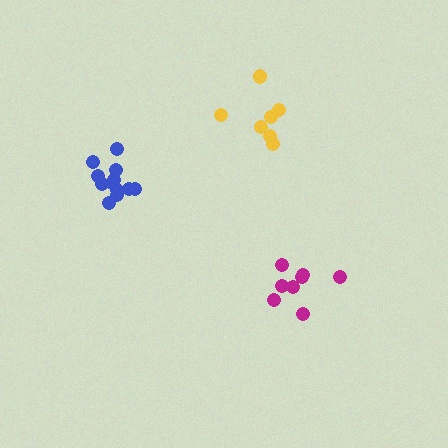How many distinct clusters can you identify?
There are 3 distinct clusters.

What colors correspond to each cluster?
The clusters are colored: magenta, blue, yellow.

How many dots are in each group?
Group 1: 8 dots, Group 2: 12 dots, Group 3: 7 dots (27 total).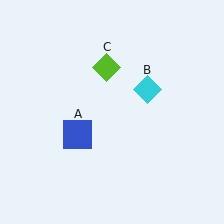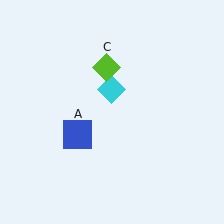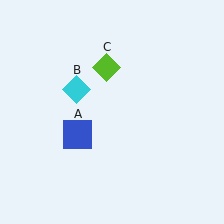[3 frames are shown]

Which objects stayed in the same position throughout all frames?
Blue square (object A) and lime diamond (object C) remained stationary.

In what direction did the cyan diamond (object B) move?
The cyan diamond (object B) moved left.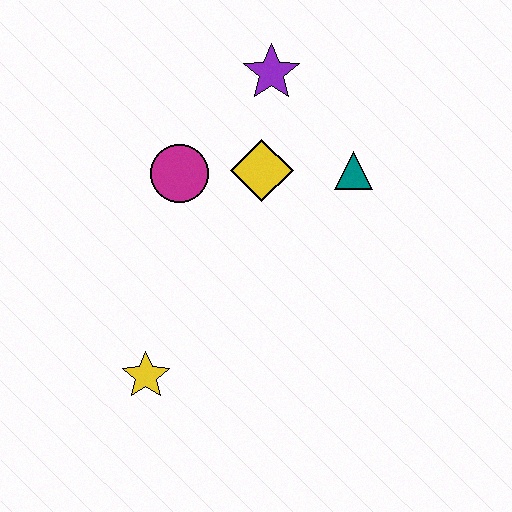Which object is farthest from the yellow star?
The purple star is farthest from the yellow star.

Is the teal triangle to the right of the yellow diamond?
Yes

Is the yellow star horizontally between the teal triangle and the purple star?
No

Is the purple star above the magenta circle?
Yes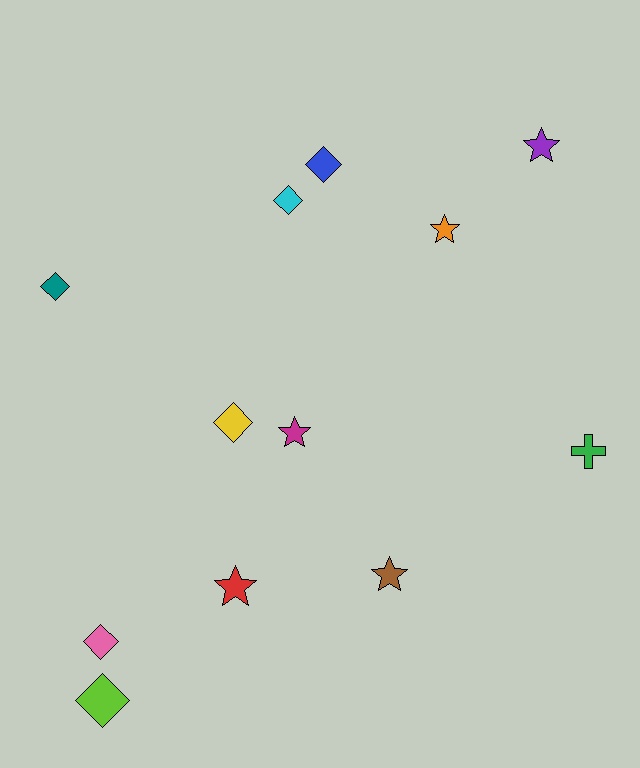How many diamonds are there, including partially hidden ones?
There are 6 diamonds.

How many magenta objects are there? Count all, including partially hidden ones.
There is 1 magenta object.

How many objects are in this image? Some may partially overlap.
There are 12 objects.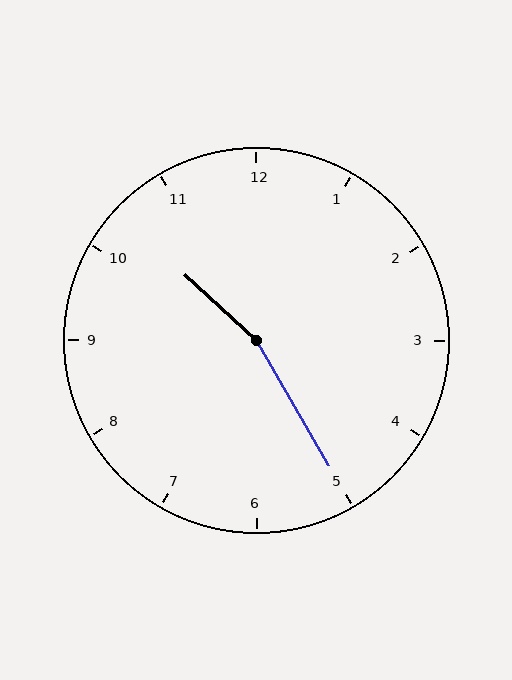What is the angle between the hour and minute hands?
Approximately 162 degrees.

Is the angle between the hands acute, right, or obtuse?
It is obtuse.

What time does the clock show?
10:25.